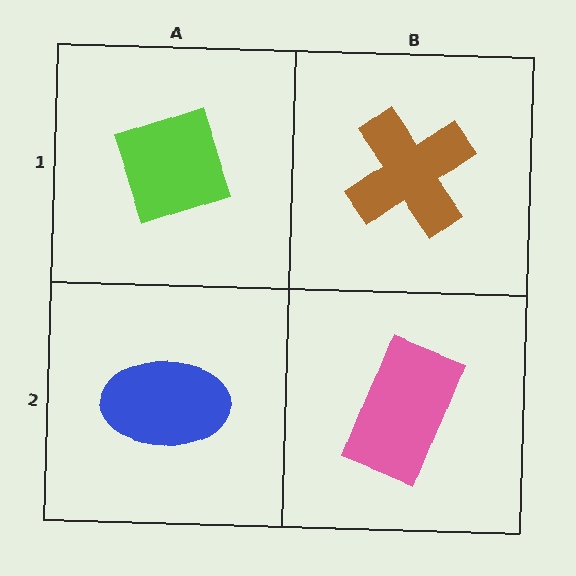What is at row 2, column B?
A pink rectangle.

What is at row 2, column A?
A blue ellipse.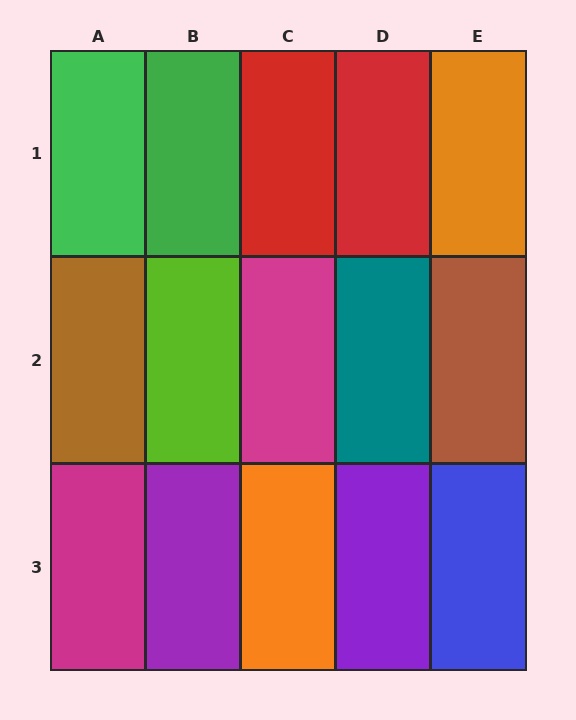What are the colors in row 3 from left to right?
Magenta, purple, orange, purple, blue.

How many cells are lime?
1 cell is lime.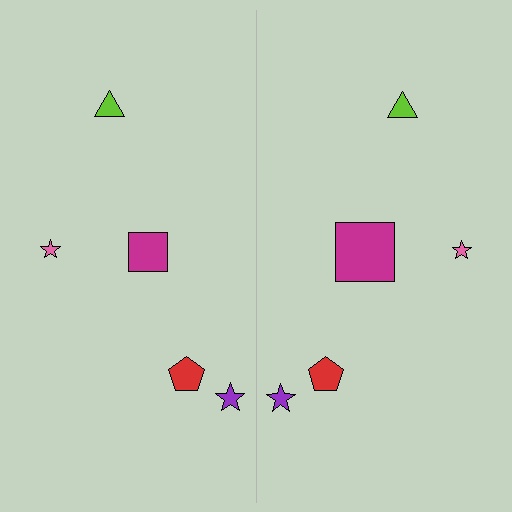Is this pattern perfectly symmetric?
No, the pattern is not perfectly symmetric. The magenta square on the right side has a different size than its mirror counterpart.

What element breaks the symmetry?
The magenta square on the right side has a different size than its mirror counterpart.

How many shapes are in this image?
There are 10 shapes in this image.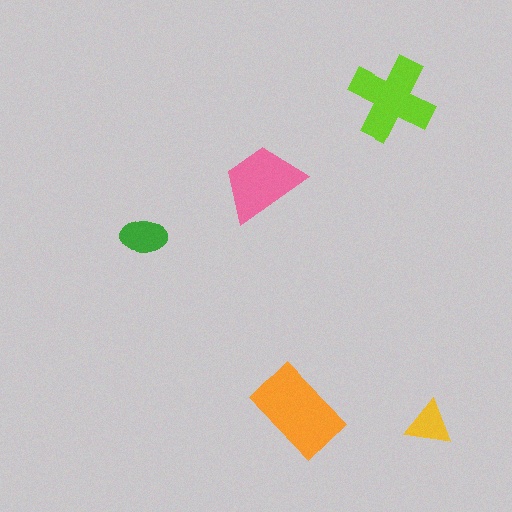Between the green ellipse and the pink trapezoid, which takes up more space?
The pink trapezoid.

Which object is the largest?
The orange rectangle.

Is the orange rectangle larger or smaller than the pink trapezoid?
Larger.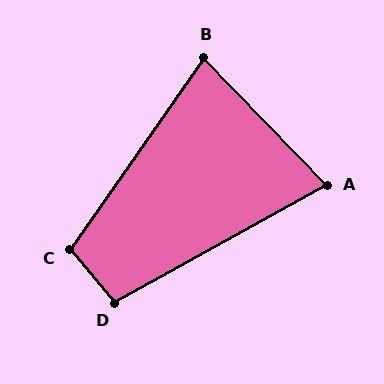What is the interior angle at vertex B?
Approximately 79 degrees (acute).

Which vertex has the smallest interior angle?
A, at approximately 75 degrees.